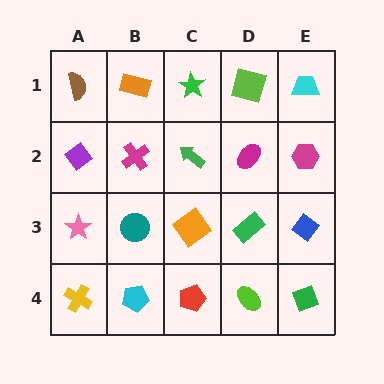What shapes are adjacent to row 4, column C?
An orange diamond (row 3, column C), a cyan pentagon (row 4, column B), a lime ellipse (row 4, column D).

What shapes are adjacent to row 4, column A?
A pink star (row 3, column A), a cyan pentagon (row 4, column B).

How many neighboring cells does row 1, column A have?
2.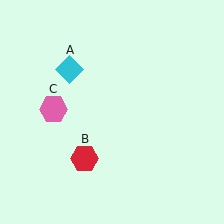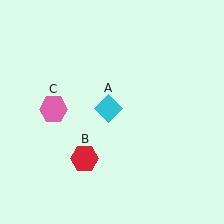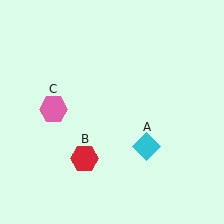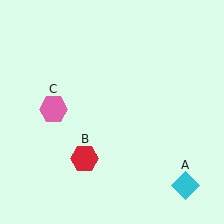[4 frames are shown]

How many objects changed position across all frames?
1 object changed position: cyan diamond (object A).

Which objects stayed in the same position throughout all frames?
Red hexagon (object B) and pink hexagon (object C) remained stationary.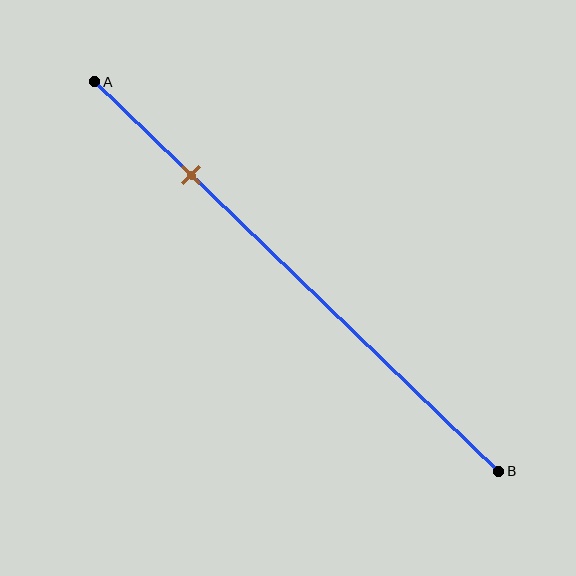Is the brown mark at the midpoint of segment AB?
No, the mark is at about 25% from A, not at the 50% midpoint.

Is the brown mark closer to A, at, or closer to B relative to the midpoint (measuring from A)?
The brown mark is closer to point A than the midpoint of segment AB.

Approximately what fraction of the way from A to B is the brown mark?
The brown mark is approximately 25% of the way from A to B.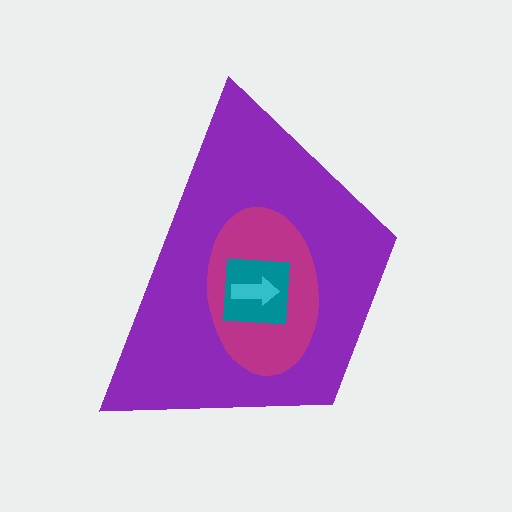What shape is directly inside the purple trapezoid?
The magenta ellipse.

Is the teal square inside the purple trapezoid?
Yes.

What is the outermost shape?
The purple trapezoid.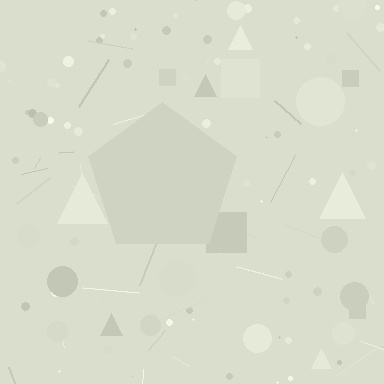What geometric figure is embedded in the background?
A pentagon is embedded in the background.